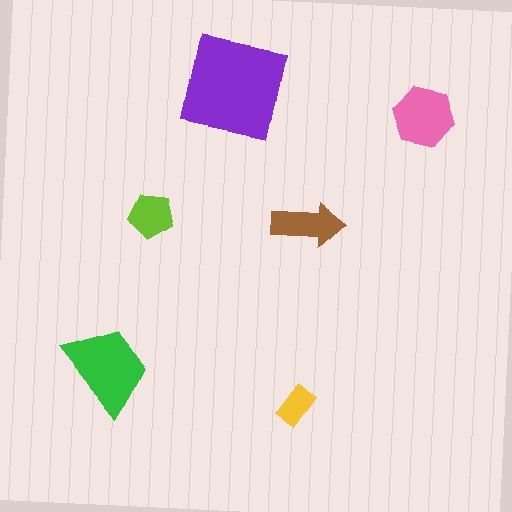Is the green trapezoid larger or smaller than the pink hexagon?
Larger.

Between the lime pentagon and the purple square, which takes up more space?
The purple square.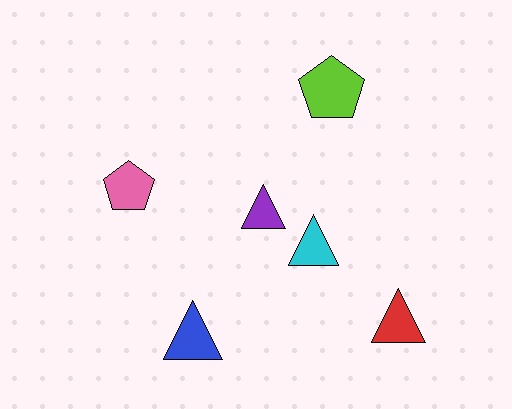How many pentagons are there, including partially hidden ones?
There are 2 pentagons.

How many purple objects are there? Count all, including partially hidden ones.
There is 1 purple object.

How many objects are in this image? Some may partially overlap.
There are 6 objects.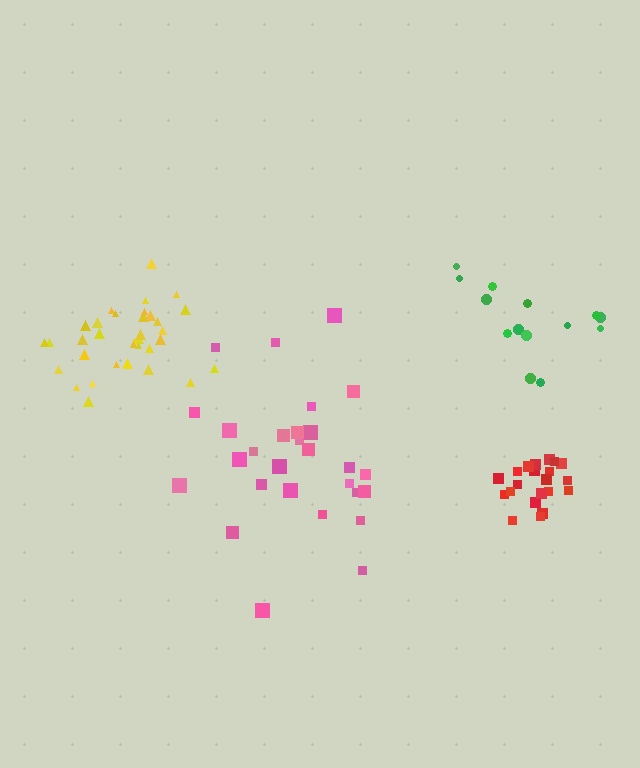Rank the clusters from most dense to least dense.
red, yellow, pink, green.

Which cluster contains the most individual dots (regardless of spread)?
Yellow (34).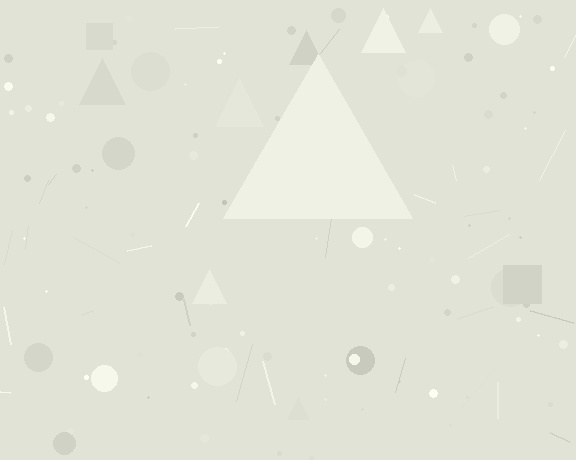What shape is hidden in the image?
A triangle is hidden in the image.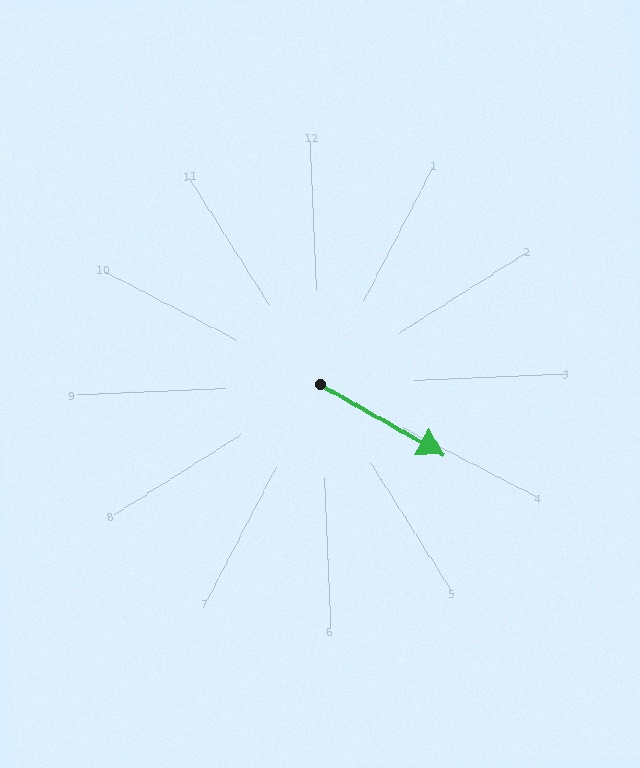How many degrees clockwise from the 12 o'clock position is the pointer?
Approximately 122 degrees.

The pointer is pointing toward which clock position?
Roughly 4 o'clock.